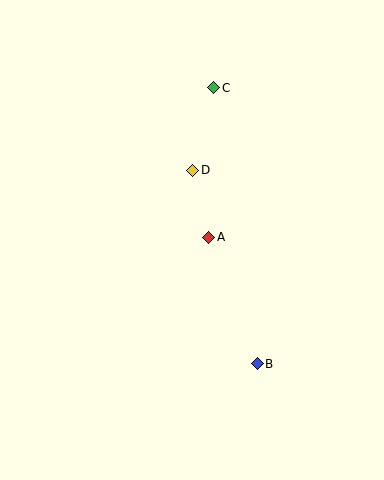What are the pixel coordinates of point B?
Point B is at (257, 364).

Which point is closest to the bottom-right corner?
Point B is closest to the bottom-right corner.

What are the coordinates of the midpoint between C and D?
The midpoint between C and D is at (203, 129).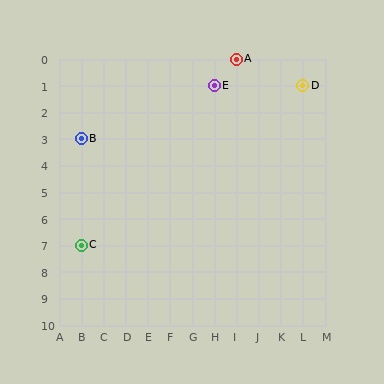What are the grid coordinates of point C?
Point C is at grid coordinates (B, 7).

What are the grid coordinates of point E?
Point E is at grid coordinates (H, 1).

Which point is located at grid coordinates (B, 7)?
Point C is at (B, 7).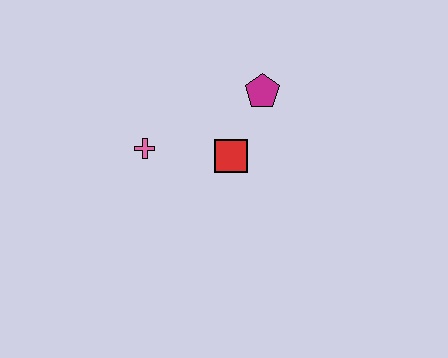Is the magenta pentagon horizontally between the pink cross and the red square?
No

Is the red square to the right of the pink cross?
Yes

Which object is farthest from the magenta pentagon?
The pink cross is farthest from the magenta pentagon.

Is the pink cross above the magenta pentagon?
No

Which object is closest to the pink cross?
The red square is closest to the pink cross.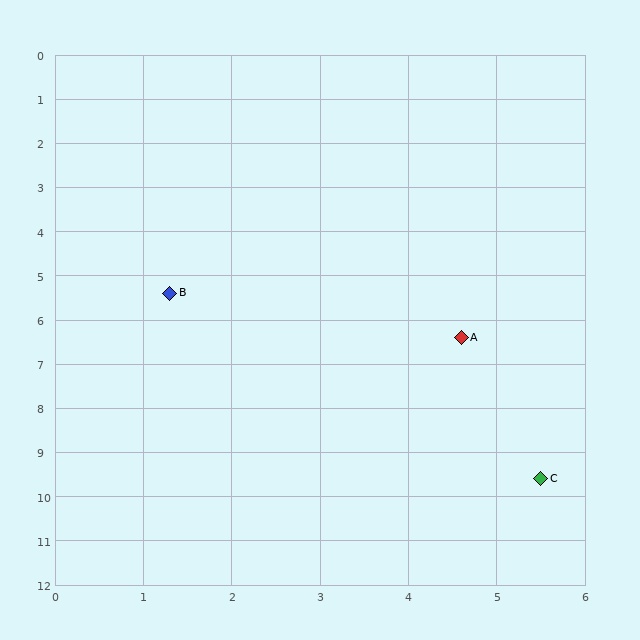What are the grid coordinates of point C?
Point C is at approximately (5.5, 9.6).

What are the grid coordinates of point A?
Point A is at approximately (4.6, 6.4).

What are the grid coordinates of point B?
Point B is at approximately (1.3, 5.4).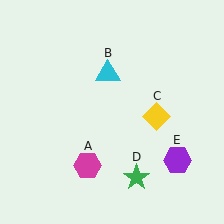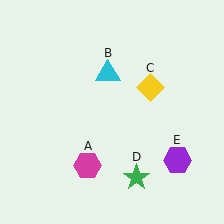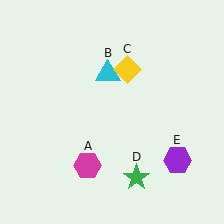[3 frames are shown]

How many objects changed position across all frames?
1 object changed position: yellow diamond (object C).